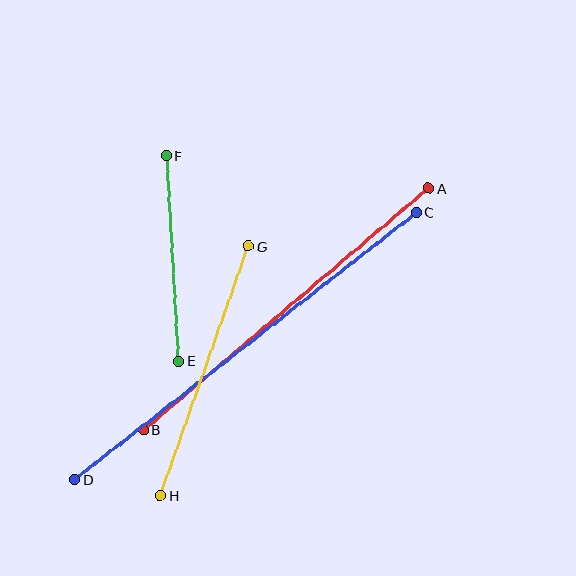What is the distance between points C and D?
The distance is approximately 433 pixels.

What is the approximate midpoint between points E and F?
The midpoint is at approximately (173, 258) pixels.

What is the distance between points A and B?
The distance is approximately 374 pixels.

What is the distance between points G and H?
The distance is approximately 265 pixels.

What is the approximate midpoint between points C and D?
The midpoint is at approximately (246, 346) pixels.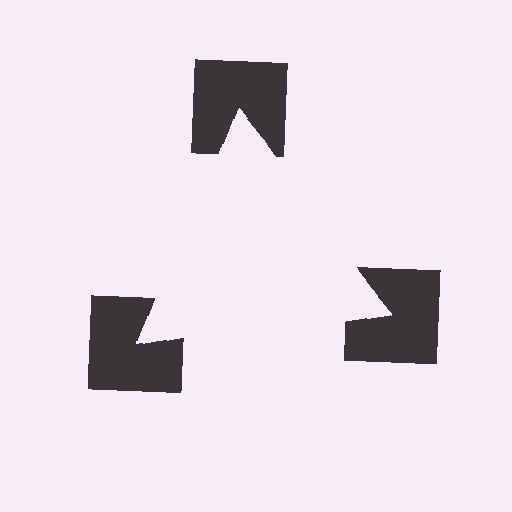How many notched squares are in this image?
There are 3 — one at each vertex of the illusory triangle.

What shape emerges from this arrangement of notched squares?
An illusory triangle — its edges are inferred from the aligned wedge cuts in the notched squares, not physically drawn.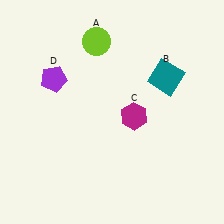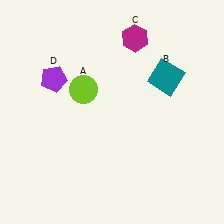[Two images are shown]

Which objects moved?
The objects that moved are: the lime circle (A), the magenta hexagon (C).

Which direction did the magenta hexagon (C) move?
The magenta hexagon (C) moved up.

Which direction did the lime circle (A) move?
The lime circle (A) moved down.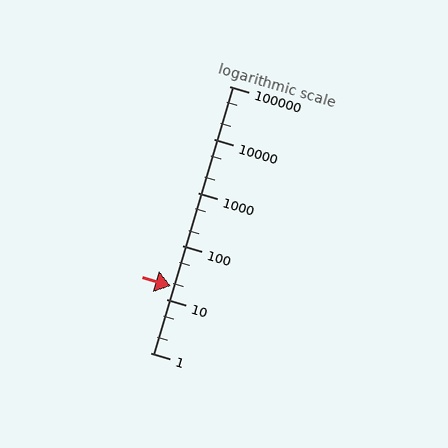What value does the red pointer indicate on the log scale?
The pointer indicates approximately 18.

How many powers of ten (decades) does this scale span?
The scale spans 5 decades, from 1 to 100000.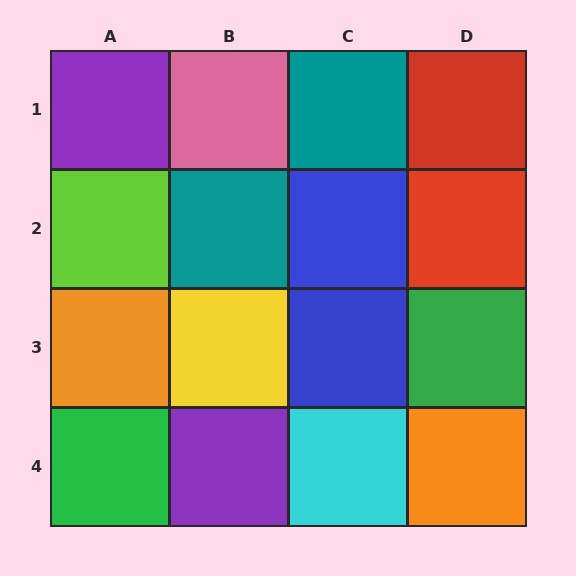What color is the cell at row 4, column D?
Orange.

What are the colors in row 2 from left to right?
Lime, teal, blue, red.